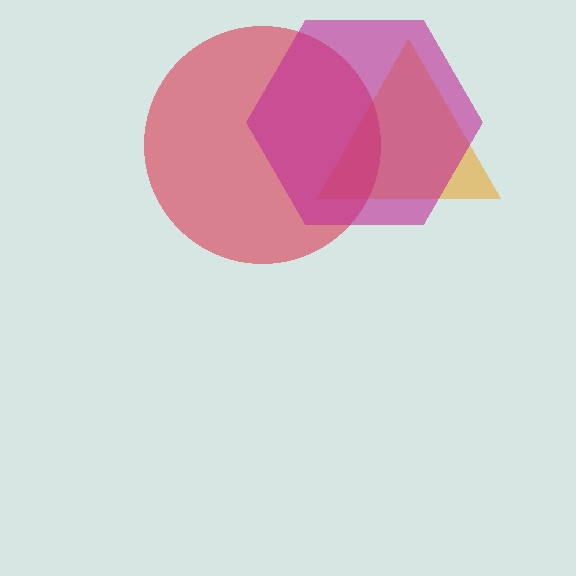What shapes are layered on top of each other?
The layered shapes are: an orange triangle, a red circle, a magenta hexagon.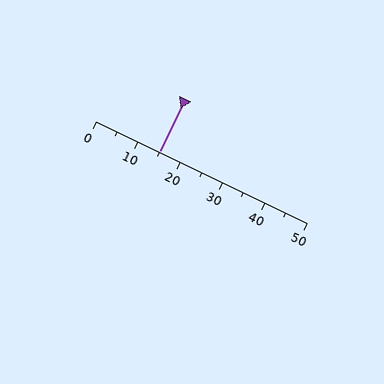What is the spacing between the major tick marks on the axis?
The major ticks are spaced 10 apart.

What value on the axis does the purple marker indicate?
The marker indicates approximately 15.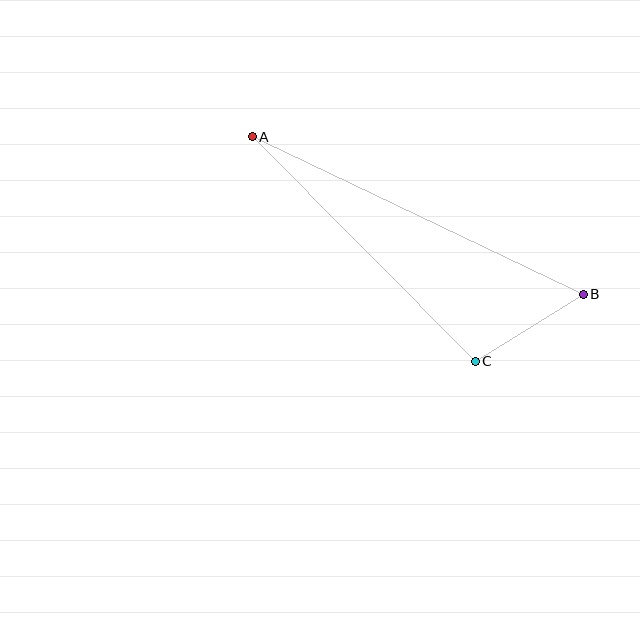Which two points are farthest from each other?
Points A and B are farthest from each other.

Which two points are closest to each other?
Points B and C are closest to each other.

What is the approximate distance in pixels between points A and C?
The distance between A and C is approximately 317 pixels.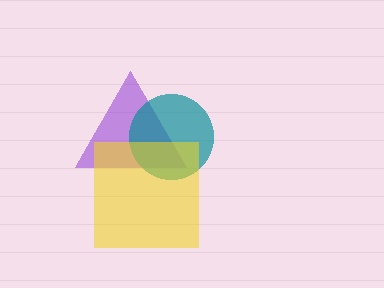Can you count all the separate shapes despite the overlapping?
Yes, there are 3 separate shapes.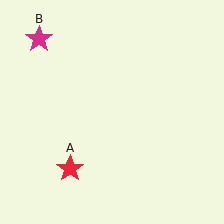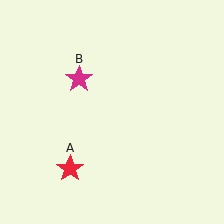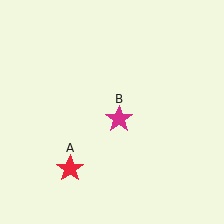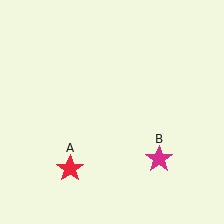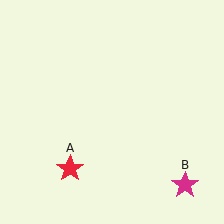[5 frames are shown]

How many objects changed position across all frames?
1 object changed position: magenta star (object B).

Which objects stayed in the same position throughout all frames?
Red star (object A) remained stationary.